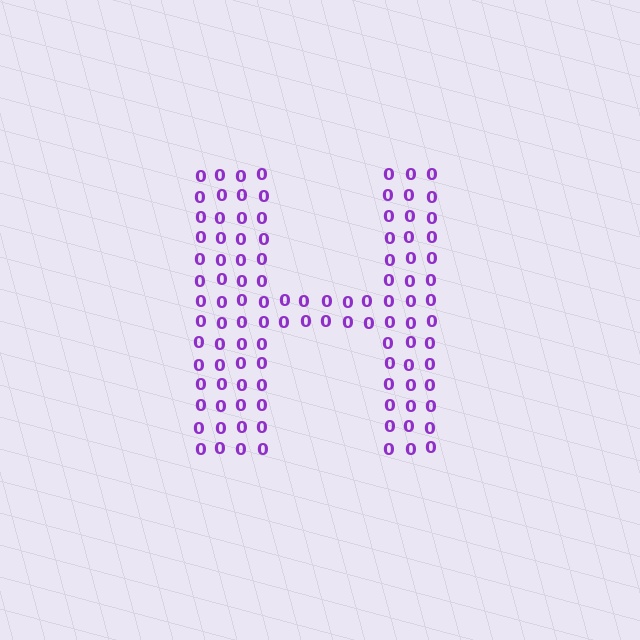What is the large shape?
The large shape is the letter H.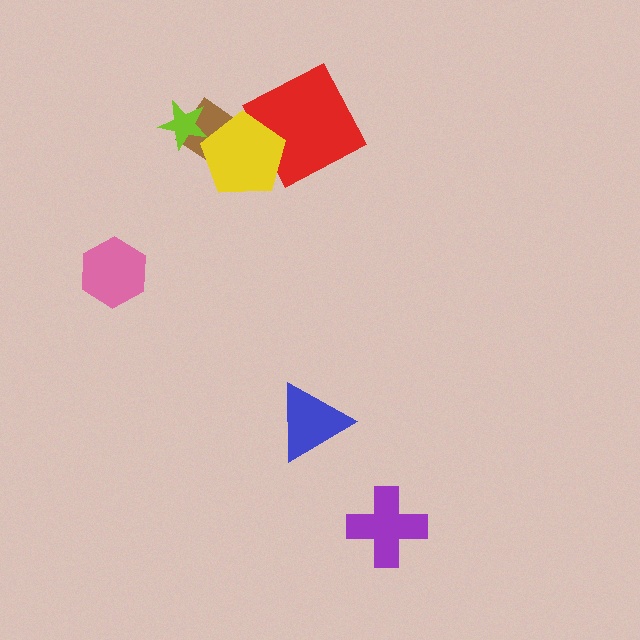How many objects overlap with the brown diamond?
2 objects overlap with the brown diamond.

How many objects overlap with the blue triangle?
0 objects overlap with the blue triangle.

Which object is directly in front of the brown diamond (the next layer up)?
The yellow pentagon is directly in front of the brown diamond.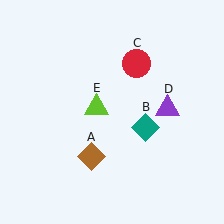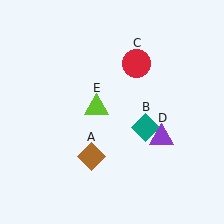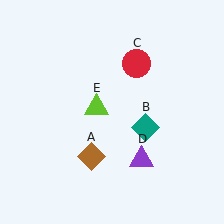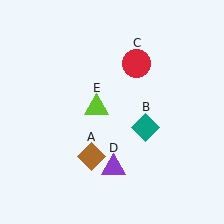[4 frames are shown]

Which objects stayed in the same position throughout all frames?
Brown diamond (object A) and teal diamond (object B) and red circle (object C) and lime triangle (object E) remained stationary.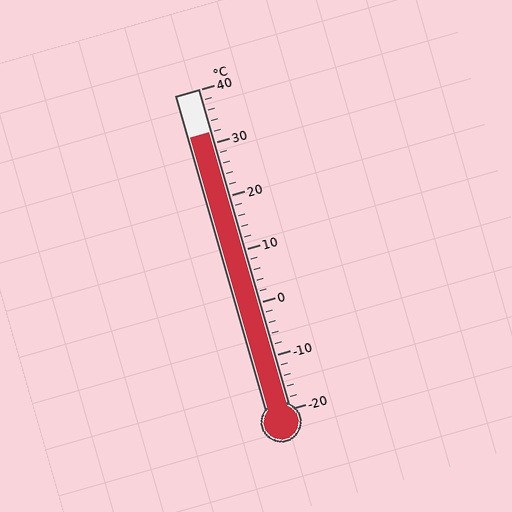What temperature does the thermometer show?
The thermometer shows approximately 32°C.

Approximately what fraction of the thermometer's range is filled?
The thermometer is filled to approximately 85% of its range.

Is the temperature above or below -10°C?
The temperature is above -10°C.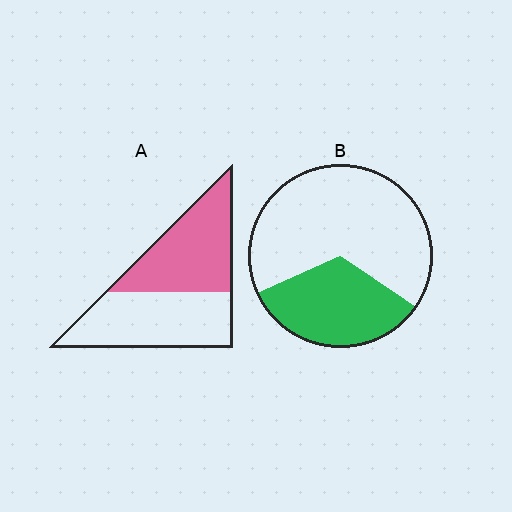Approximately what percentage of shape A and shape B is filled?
A is approximately 50% and B is approximately 35%.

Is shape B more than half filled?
No.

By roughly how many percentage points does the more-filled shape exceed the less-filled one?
By roughly 15 percentage points (A over B).